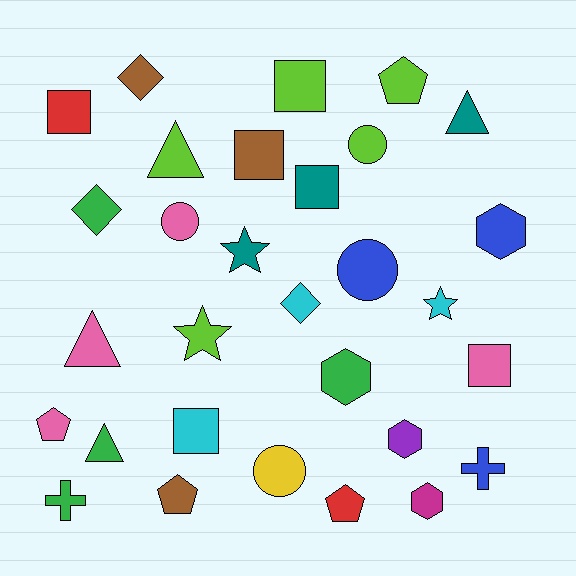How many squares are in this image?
There are 6 squares.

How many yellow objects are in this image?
There is 1 yellow object.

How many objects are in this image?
There are 30 objects.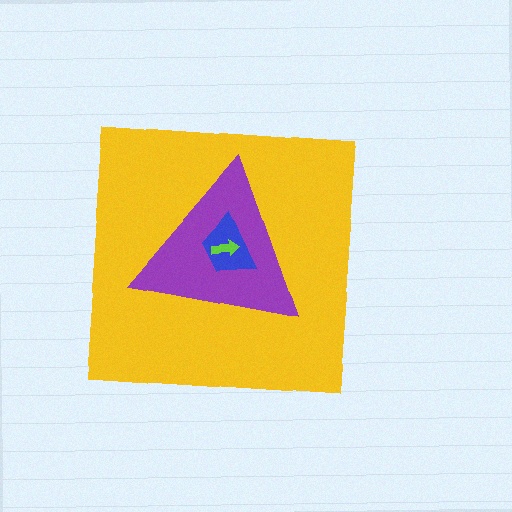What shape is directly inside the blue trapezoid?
The lime arrow.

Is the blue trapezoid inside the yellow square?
Yes.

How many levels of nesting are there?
4.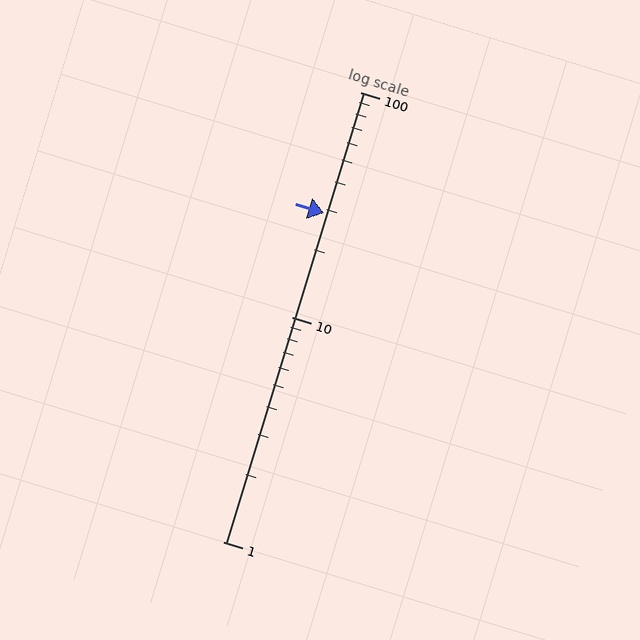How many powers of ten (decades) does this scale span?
The scale spans 2 decades, from 1 to 100.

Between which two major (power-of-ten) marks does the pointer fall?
The pointer is between 10 and 100.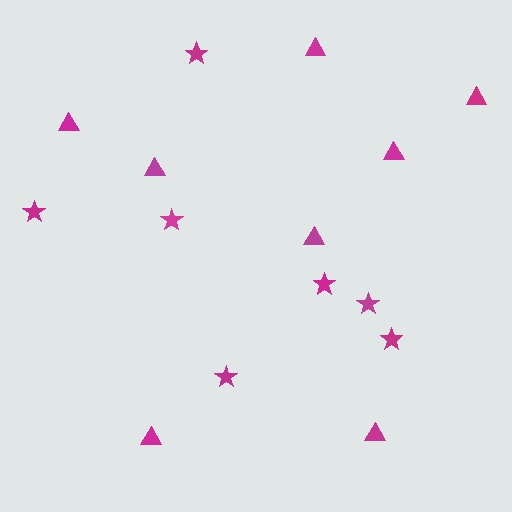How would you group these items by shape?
There are 2 groups: one group of stars (7) and one group of triangles (8).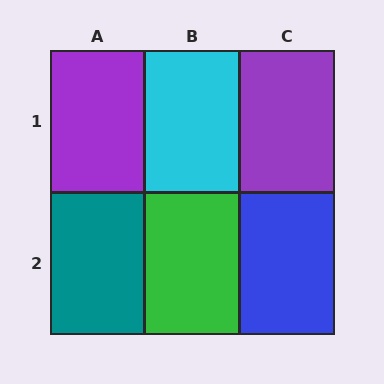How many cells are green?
1 cell is green.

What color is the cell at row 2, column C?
Blue.